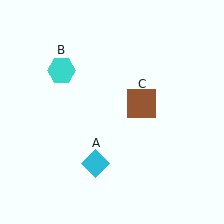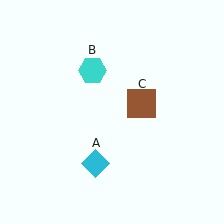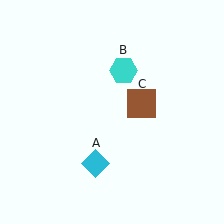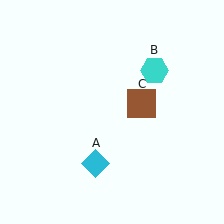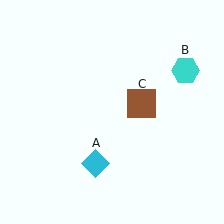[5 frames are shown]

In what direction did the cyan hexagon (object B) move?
The cyan hexagon (object B) moved right.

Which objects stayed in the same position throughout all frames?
Cyan diamond (object A) and brown square (object C) remained stationary.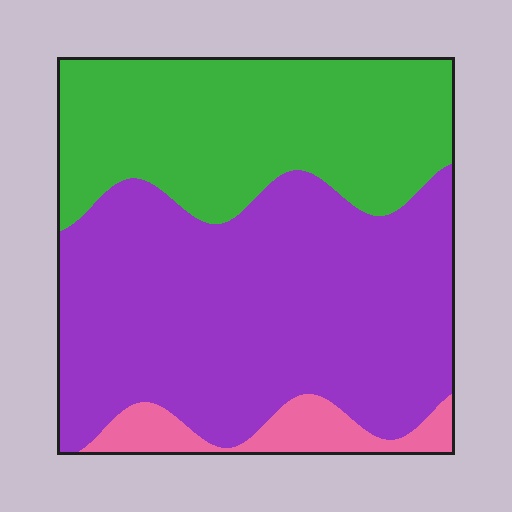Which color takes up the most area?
Purple, at roughly 55%.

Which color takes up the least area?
Pink, at roughly 10%.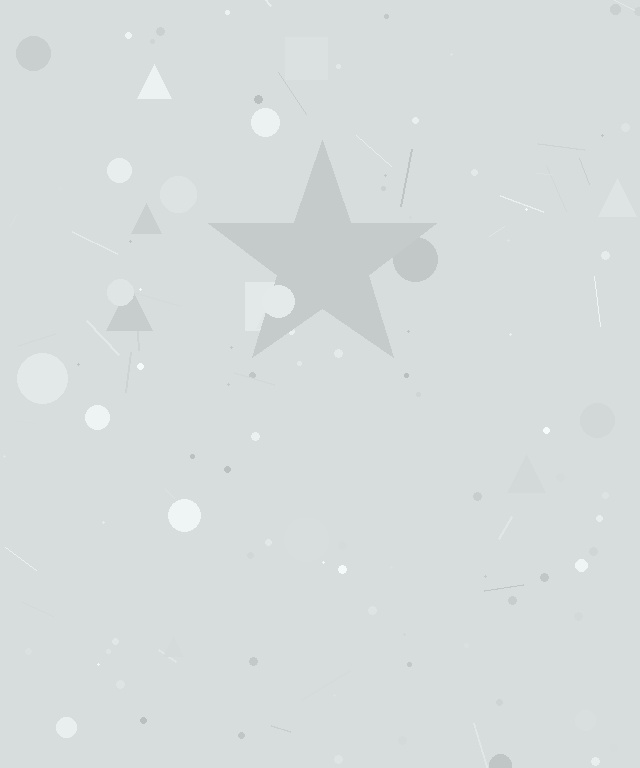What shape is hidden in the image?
A star is hidden in the image.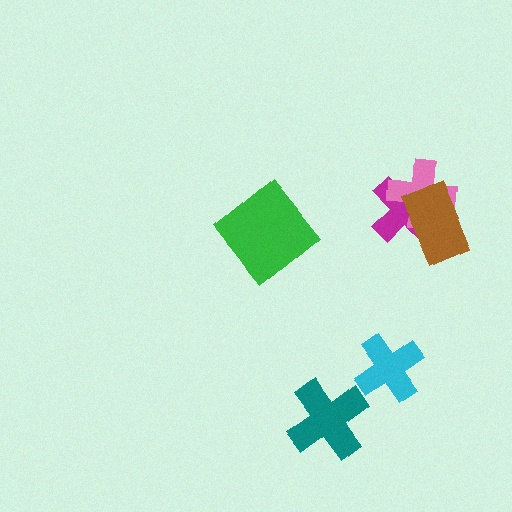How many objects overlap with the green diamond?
0 objects overlap with the green diamond.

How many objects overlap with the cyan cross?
0 objects overlap with the cyan cross.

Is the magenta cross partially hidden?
Yes, it is partially covered by another shape.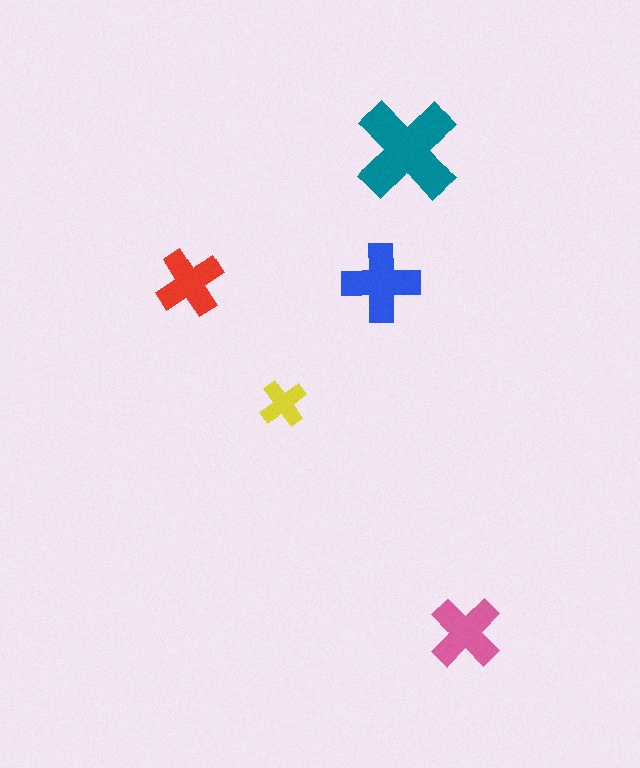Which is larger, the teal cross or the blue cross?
The teal one.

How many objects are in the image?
There are 5 objects in the image.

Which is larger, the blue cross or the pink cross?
The blue one.